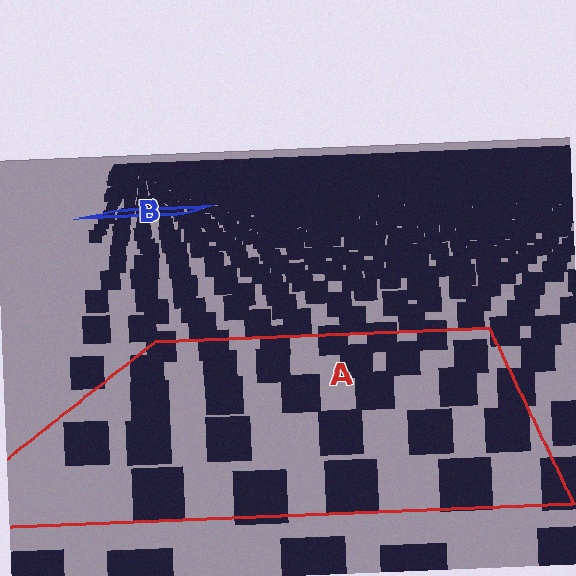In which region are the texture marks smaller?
The texture marks are smaller in region B, because it is farther away.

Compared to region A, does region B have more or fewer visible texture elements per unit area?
Region B has more texture elements per unit area — they are packed more densely because it is farther away.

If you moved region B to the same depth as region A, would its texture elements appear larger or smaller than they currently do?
They would appear larger. At a closer depth, the same texture elements are projected at a bigger on-screen size.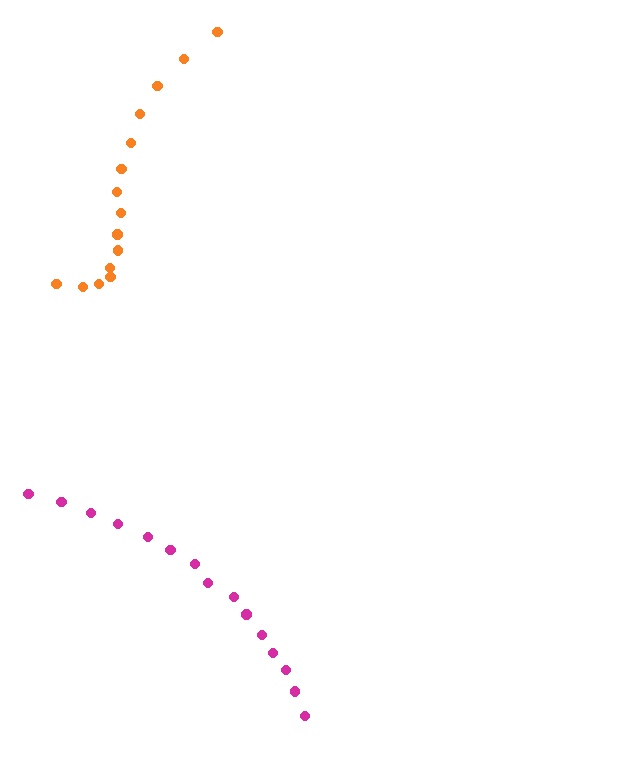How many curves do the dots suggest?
There are 2 distinct paths.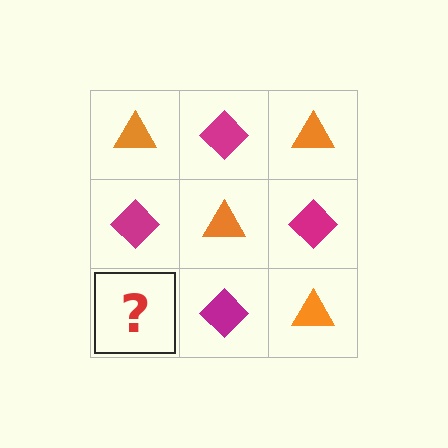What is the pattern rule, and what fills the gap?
The rule is that it alternates orange triangle and magenta diamond in a checkerboard pattern. The gap should be filled with an orange triangle.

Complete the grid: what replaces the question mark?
The question mark should be replaced with an orange triangle.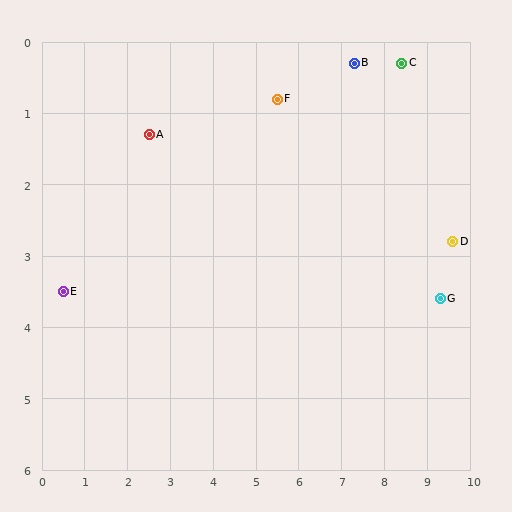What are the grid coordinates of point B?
Point B is at approximately (7.3, 0.3).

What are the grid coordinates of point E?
Point E is at approximately (0.5, 3.5).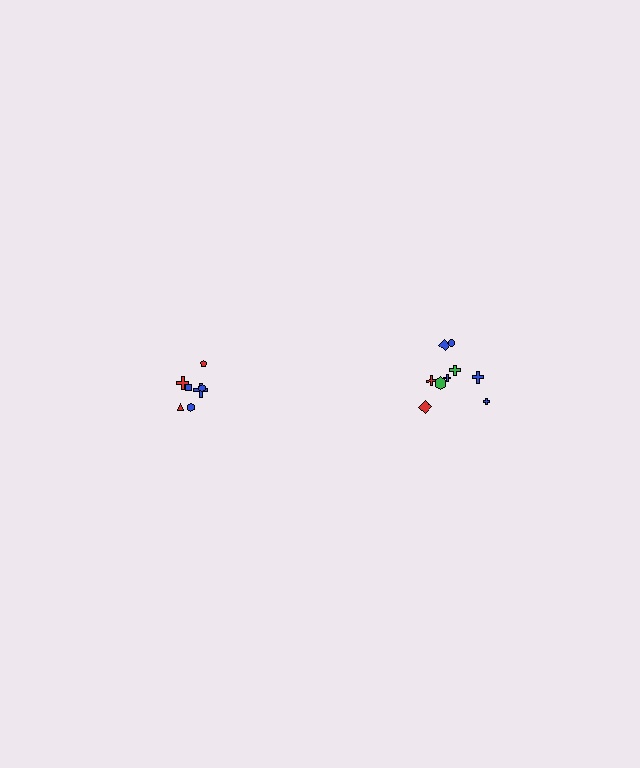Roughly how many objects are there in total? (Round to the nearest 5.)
Roughly 15 objects in total.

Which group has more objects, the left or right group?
The right group.